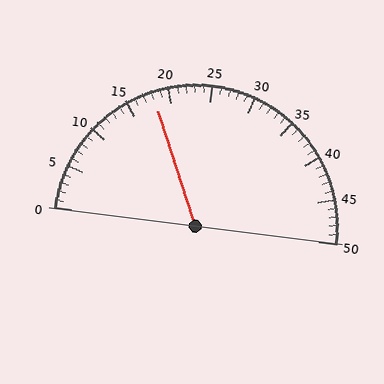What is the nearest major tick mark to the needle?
The nearest major tick mark is 20.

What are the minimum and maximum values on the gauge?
The gauge ranges from 0 to 50.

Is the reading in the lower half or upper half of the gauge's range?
The reading is in the lower half of the range (0 to 50).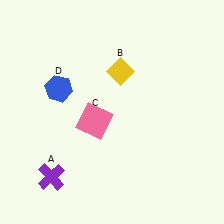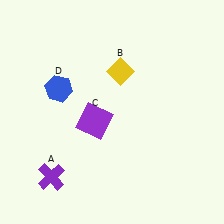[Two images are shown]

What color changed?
The square (C) changed from pink in Image 1 to purple in Image 2.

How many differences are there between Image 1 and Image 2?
There is 1 difference between the two images.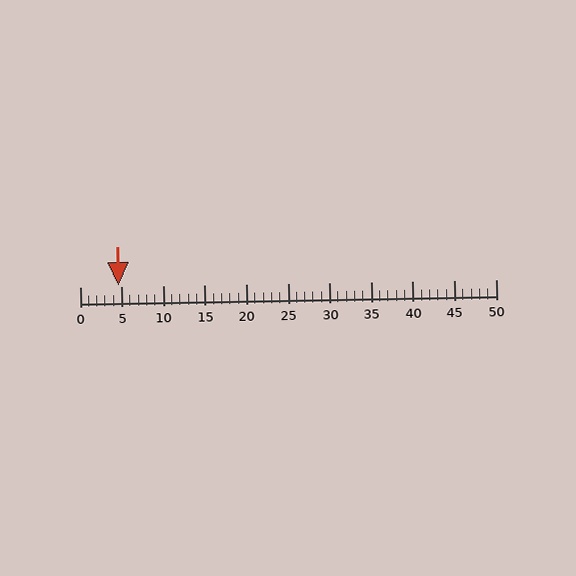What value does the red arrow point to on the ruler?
The red arrow points to approximately 5.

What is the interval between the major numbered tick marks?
The major tick marks are spaced 5 units apart.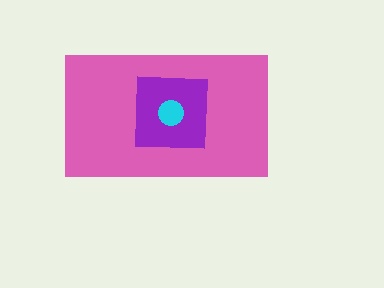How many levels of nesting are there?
3.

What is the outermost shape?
The pink rectangle.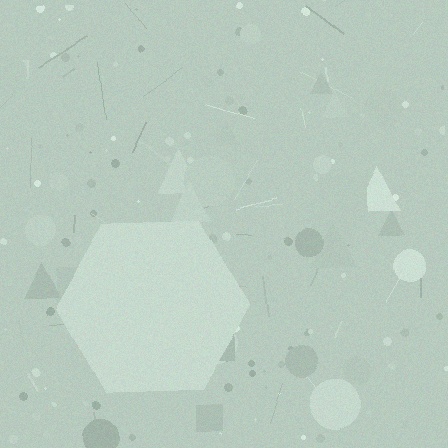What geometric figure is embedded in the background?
A hexagon is embedded in the background.